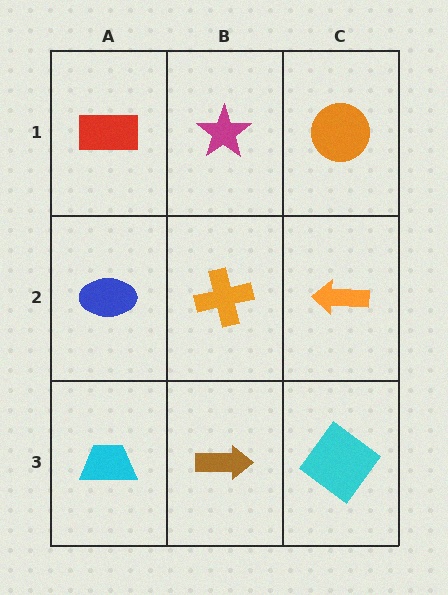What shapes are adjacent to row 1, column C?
An orange arrow (row 2, column C), a magenta star (row 1, column B).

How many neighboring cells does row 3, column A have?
2.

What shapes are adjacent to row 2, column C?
An orange circle (row 1, column C), a cyan diamond (row 3, column C), an orange cross (row 2, column B).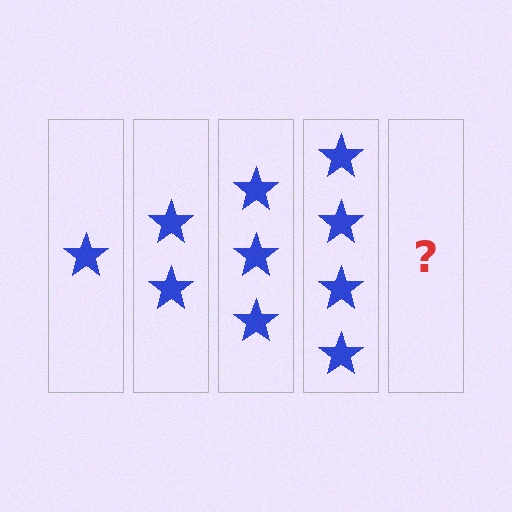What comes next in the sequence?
The next element should be 5 stars.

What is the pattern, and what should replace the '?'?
The pattern is that each step adds one more star. The '?' should be 5 stars.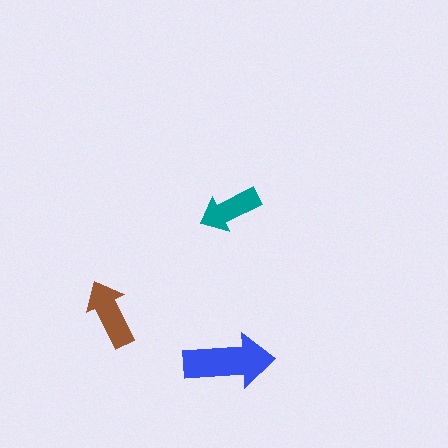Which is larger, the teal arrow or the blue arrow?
The blue one.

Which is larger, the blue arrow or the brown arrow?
The blue one.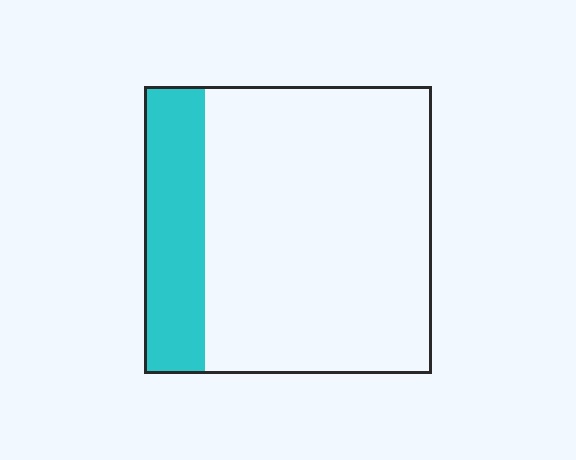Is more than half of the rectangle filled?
No.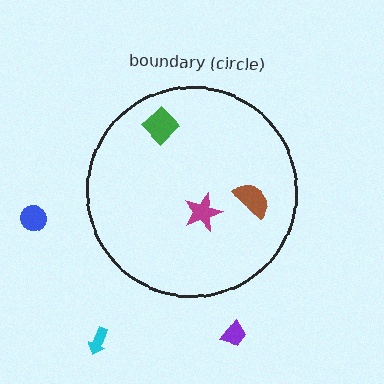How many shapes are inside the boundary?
3 inside, 3 outside.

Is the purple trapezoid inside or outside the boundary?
Outside.